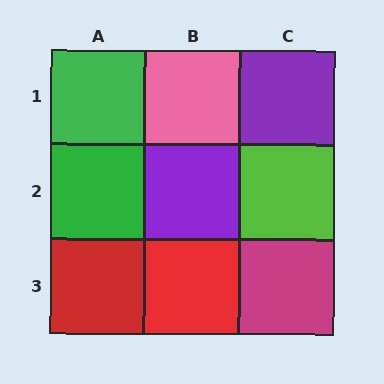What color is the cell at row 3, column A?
Red.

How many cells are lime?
1 cell is lime.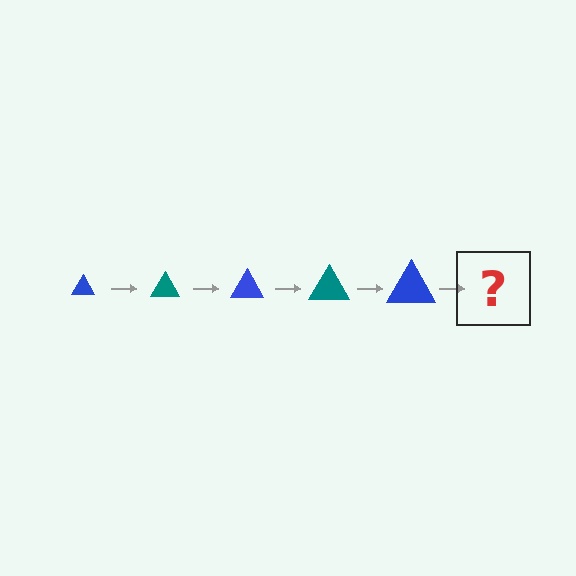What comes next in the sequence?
The next element should be a teal triangle, larger than the previous one.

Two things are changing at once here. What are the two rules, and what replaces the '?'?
The two rules are that the triangle grows larger each step and the color cycles through blue and teal. The '?' should be a teal triangle, larger than the previous one.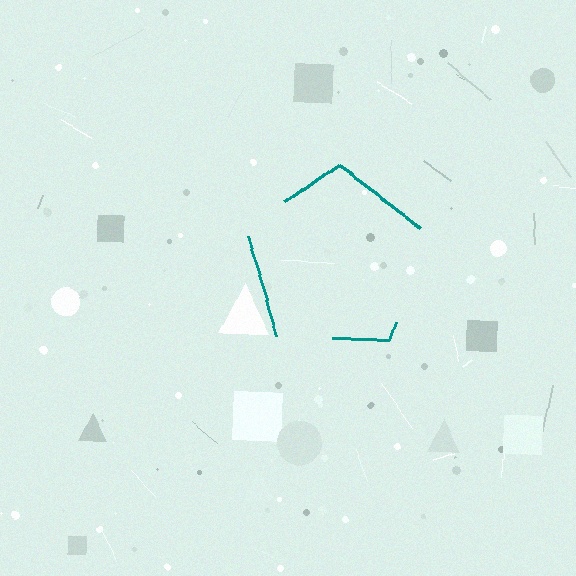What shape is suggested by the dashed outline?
The dashed outline suggests a pentagon.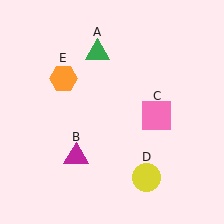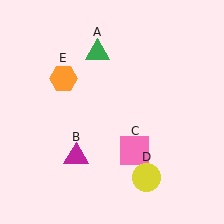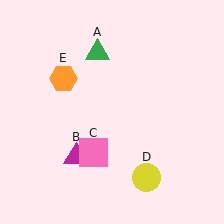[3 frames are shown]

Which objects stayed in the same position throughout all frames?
Green triangle (object A) and magenta triangle (object B) and yellow circle (object D) and orange hexagon (object E) remained stationary.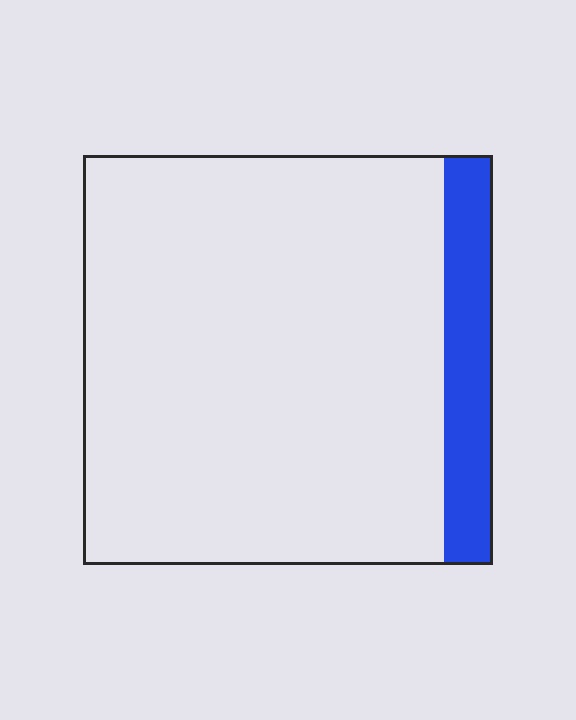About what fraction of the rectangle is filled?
About one eighth (1/8).